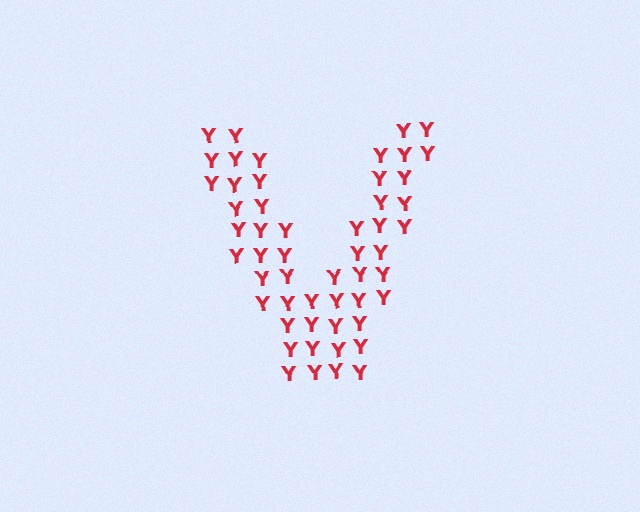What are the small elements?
The small elements are letter Y's.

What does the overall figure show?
The overall figure shows the letter V.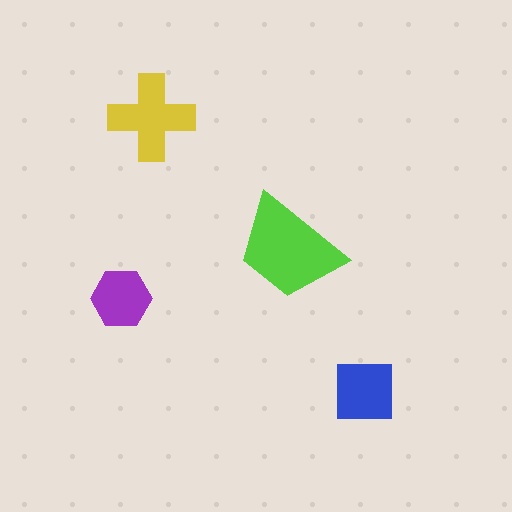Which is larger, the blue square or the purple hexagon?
The blue square.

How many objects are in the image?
There are 4 objects in the image.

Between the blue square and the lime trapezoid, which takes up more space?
The lime trapezoid.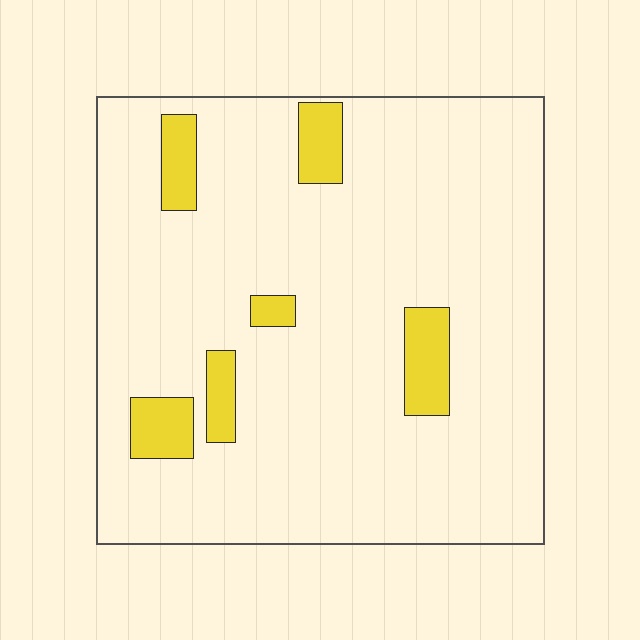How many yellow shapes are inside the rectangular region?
6.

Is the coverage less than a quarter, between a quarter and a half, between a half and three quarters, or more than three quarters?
Less than a quarter.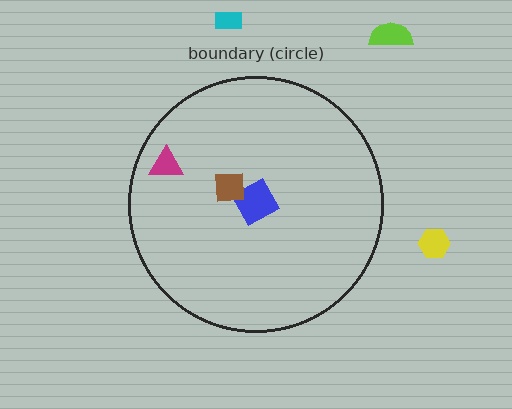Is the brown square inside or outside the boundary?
Inside.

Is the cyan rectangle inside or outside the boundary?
Outside.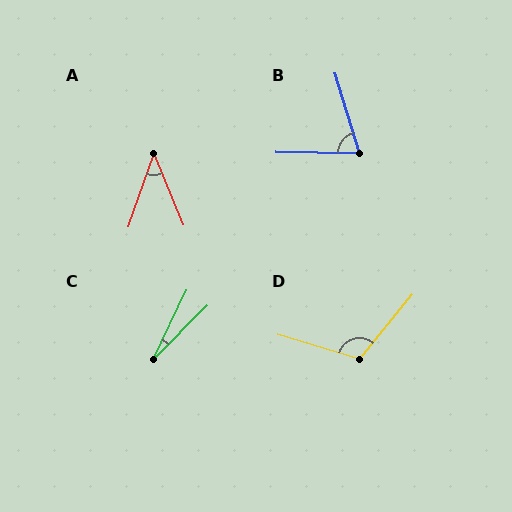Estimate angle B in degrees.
Approximately 72 degrees.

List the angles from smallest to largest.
C (19°), A (41°), B (72°), D (112°).